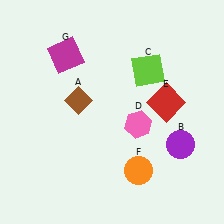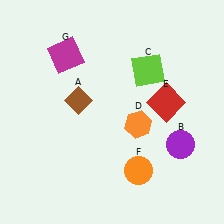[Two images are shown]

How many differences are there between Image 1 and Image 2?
There is 1 difference between the two images.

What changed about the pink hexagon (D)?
In Image 1, D is pink. In Image 2, it changed to orange.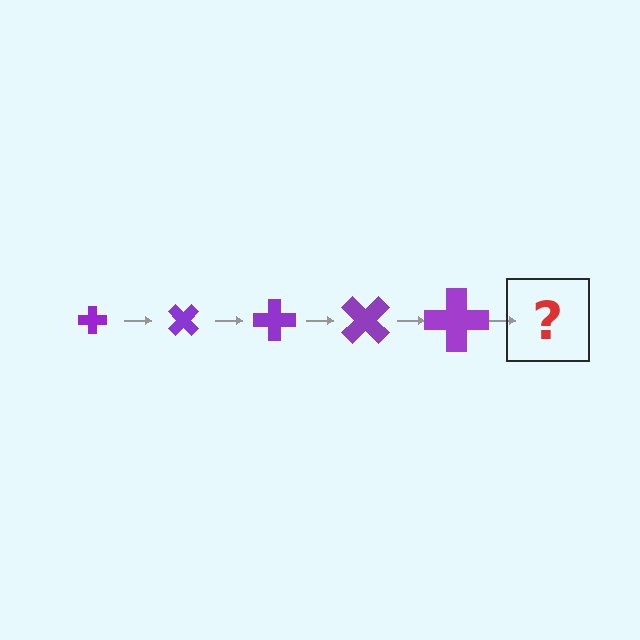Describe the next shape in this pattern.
It should be a cross, larger than the previous one and rotated 225 degrees from the start.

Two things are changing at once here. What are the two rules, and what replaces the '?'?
The two rules are that the cross grows larger each step and it rotates 45 degrees each step. The '?' should be a cross, larger than the previous one and rotated 225 degrees from the start.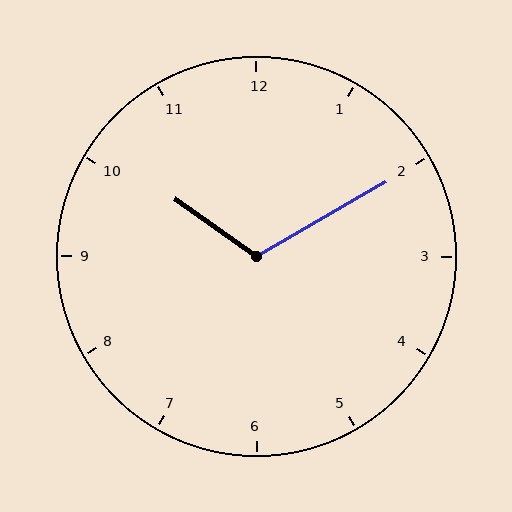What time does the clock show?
10:10.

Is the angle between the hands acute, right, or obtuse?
It is obtuse.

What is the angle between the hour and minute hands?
Approximately 115 degrees.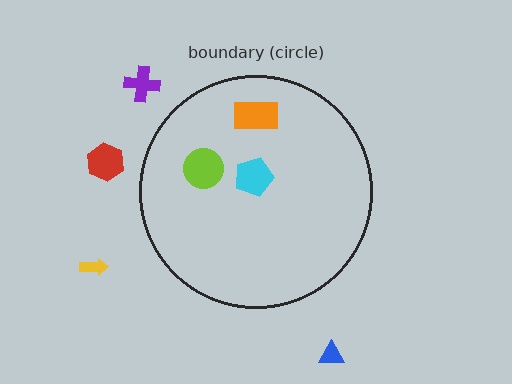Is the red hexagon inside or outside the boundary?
Outside.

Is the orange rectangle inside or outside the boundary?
Inside.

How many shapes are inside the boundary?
3 inside, 4 outside.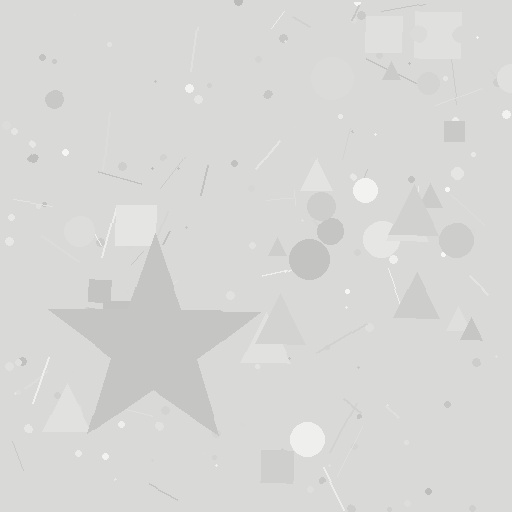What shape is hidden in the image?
A star is hidden in the image.